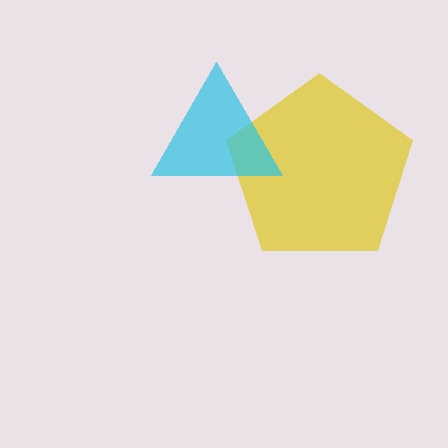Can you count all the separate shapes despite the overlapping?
Yes, there are 2 separate shapes.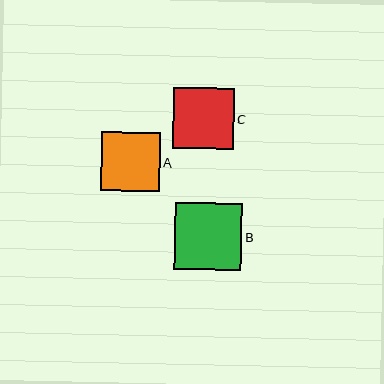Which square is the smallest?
Square A is the smallest with a size of approximately 59 pixels.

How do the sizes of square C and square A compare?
Square C and square A are approximately the same size.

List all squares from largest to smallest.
From largest to smallest: B, C, A.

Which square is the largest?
Square B is the largest with a size of approximately 67 pixels.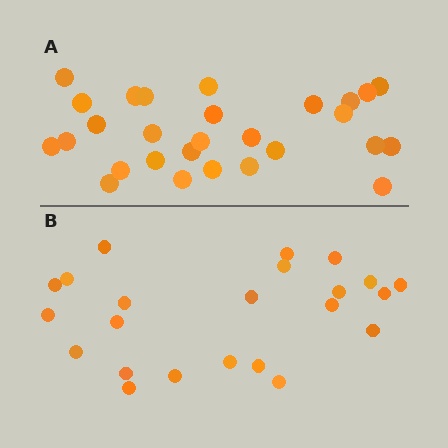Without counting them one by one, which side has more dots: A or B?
Region A (the top region) has more dots.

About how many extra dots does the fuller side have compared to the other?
Region A has about 5 more dots than region B.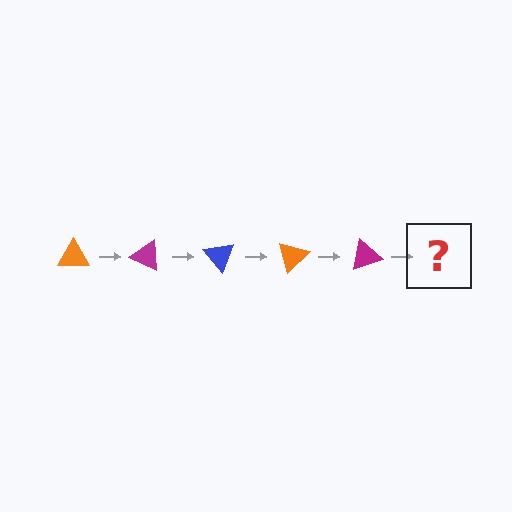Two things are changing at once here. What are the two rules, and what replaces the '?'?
The two rules are that it rotates 25 degrees each step and the color cycles through orange, magenta, and blue. The '?' should be a blue triangle, rotated 125 degrees from the start.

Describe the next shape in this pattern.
It should be a blue triangle, rotated 125 degrees from the start.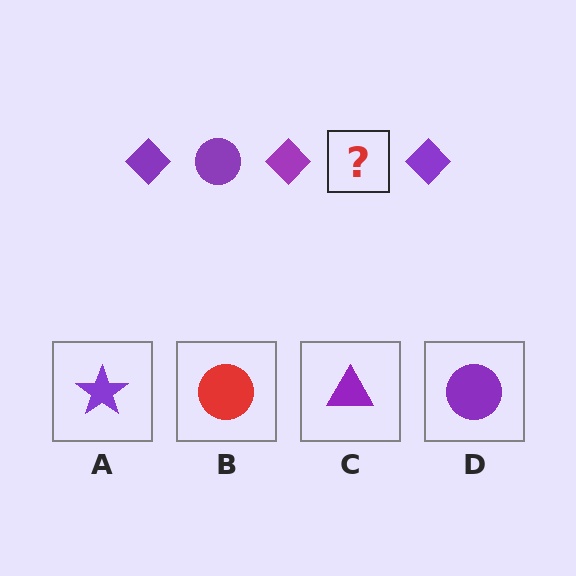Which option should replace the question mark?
Option D.